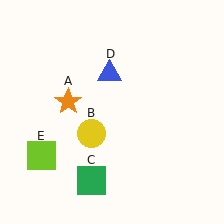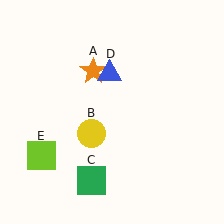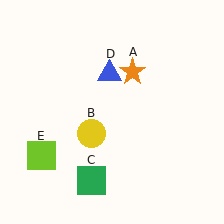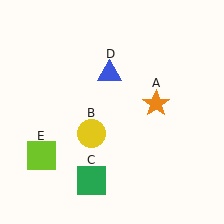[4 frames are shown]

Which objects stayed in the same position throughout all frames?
Yellow circle (object B) and green square (object C) and blue triangle (object D) and lime square (object E) remained stationary.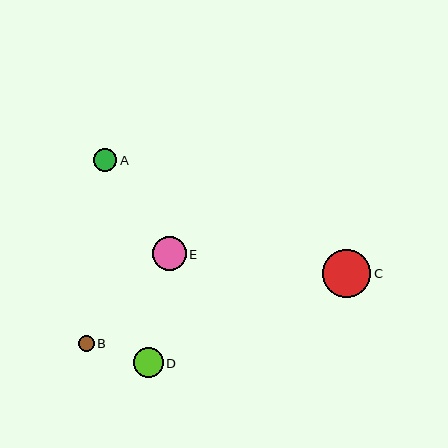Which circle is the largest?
Circle C is the largest with a size of approximately 48 pixels.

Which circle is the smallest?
Circle B is the smallest with a size of approximately 16 pixels.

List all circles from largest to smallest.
From largest to smallest: C, E, D, A, B.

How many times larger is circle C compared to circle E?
Circle C is approximately 1.4 times the size of circle E.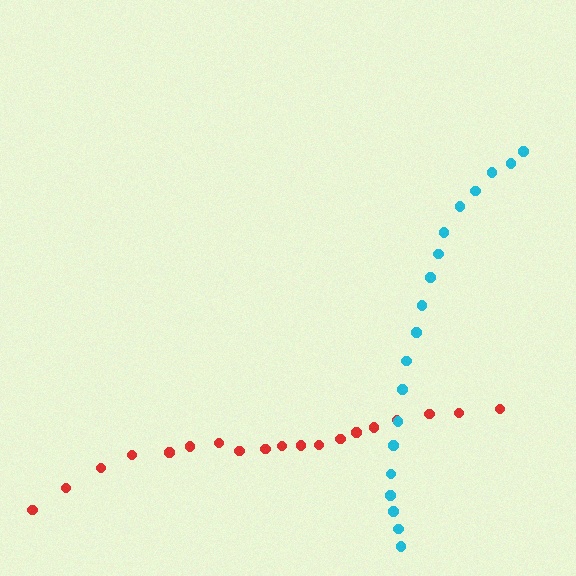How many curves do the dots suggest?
There are 2 distinct paths.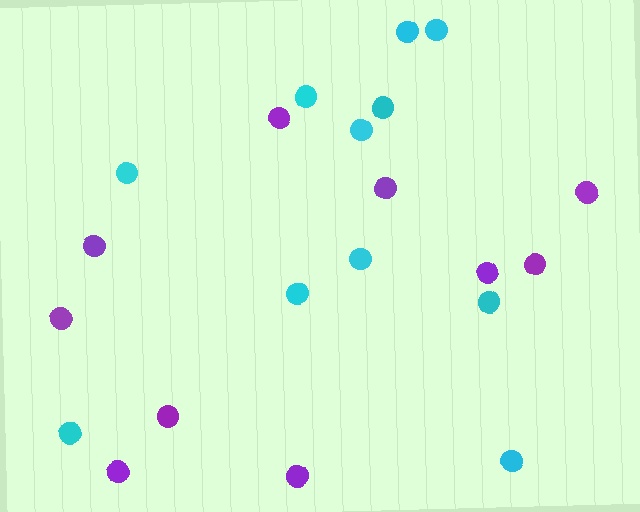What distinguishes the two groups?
There are 2 groups: one group of purple circles (10) and one group of cyan circles (11).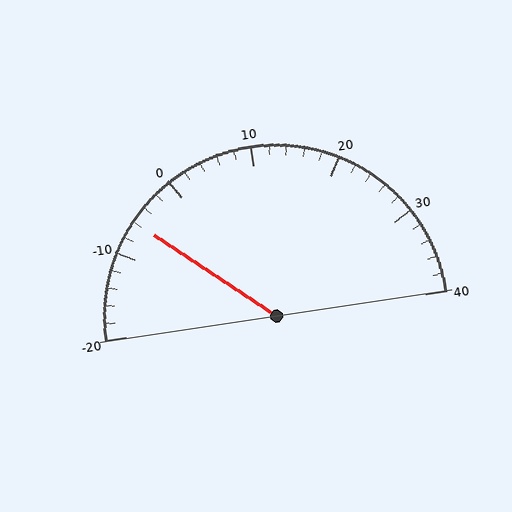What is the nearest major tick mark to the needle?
The nearest major tick mark is -10.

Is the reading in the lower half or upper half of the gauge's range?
The reading is in the lower half of the range (-20 to 40).